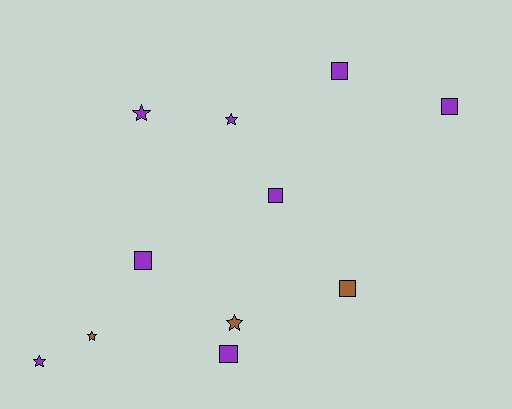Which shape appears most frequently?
Square, with 6 objects.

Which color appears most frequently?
Purple, with 8 objects.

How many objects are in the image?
There are 11 objects.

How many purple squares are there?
There are 5 purple squares.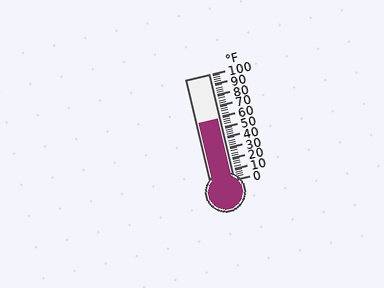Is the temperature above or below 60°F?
The temperature is below 60°F.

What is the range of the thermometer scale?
The thermometer scale ranges from 0°F to 100°F.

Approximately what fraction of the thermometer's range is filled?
The thermometer is filled to approximately 60% of its range.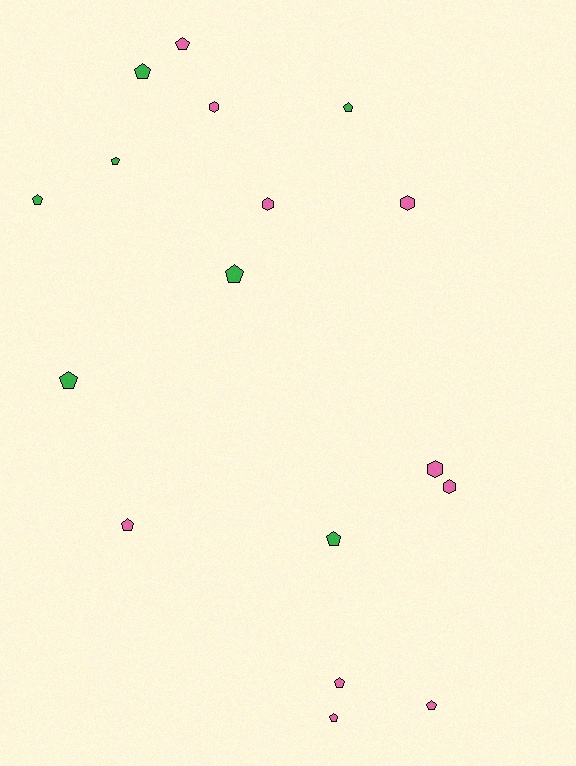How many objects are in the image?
There are 17 objects.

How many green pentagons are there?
There are 7 green pentagons.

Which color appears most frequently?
Pink, with 10 objects.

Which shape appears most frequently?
Pentagon, with 12 objects.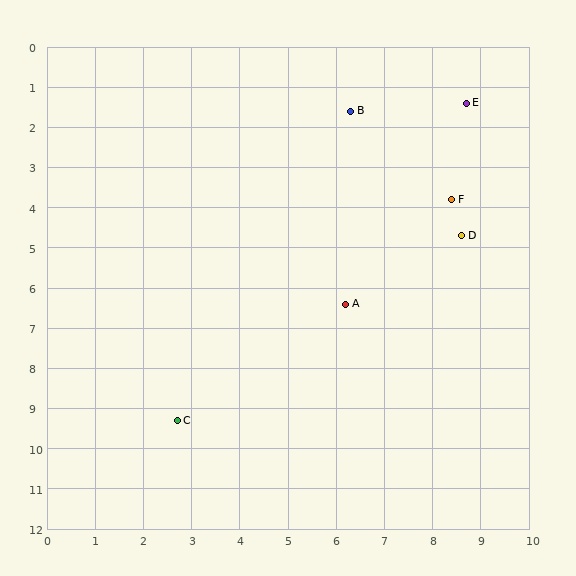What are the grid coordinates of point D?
Point D is at approximately (8.6, 4.7).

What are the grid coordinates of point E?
Point E is at approximately (8.7, 1.4).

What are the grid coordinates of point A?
Point A is at approximately (6.2, 6.4).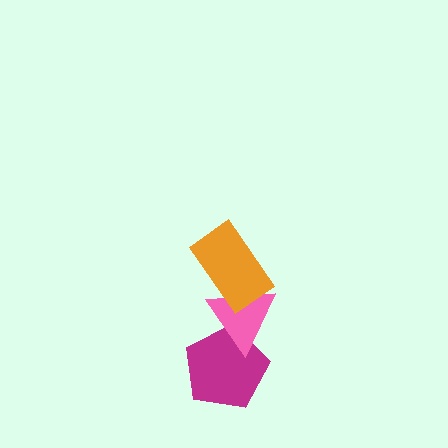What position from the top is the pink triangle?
The pink triangle is 2nd from the top.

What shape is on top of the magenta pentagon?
The pink triangle is on top of the magenta pentagon.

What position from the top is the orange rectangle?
The orange rectangle is 1st from the top.